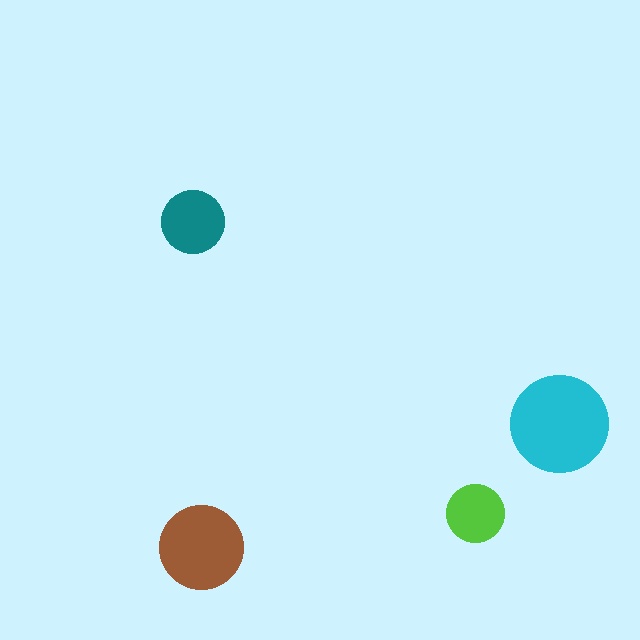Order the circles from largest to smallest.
the cyan one, the brown one, the teal one, the lime one.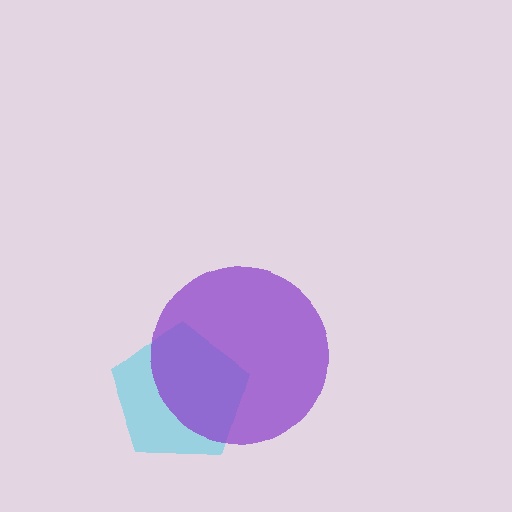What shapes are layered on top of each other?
The layered shapes are: a cyan pentagon, a purple circle.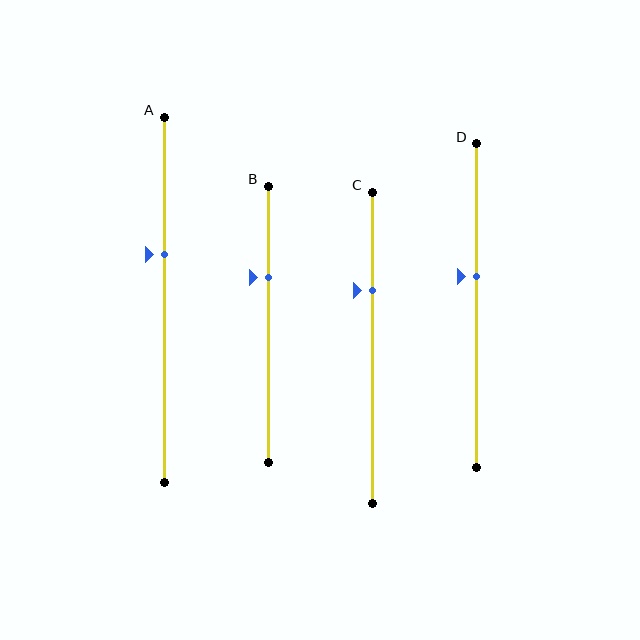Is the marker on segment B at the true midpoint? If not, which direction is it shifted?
No, the marker on segment B is shifted upward by about 17% of the segment length.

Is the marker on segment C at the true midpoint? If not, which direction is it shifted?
No, the marker on segment C is shifted upward by about 18% of the segment length.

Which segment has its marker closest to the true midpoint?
Segment D has its marker closest to the true midpoint.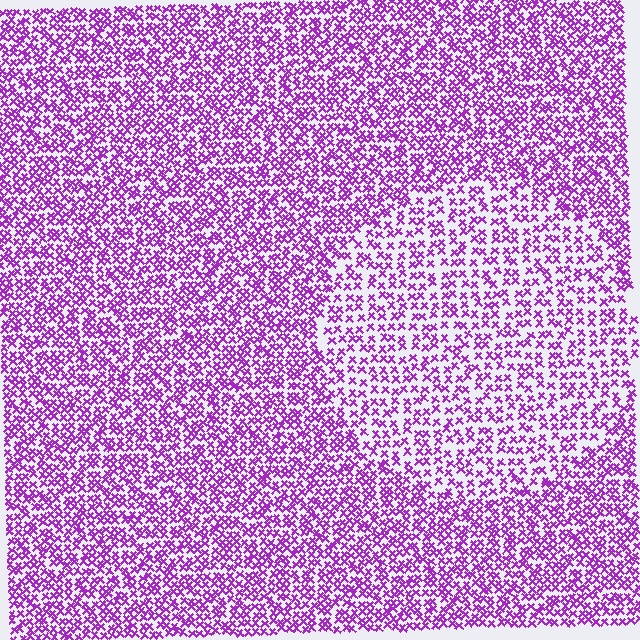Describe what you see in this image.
The image contains small purple elements arranged at two different densities. A circle-shaped region is visible where the elements are less densely packed than the surrounding area.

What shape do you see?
I see a circle.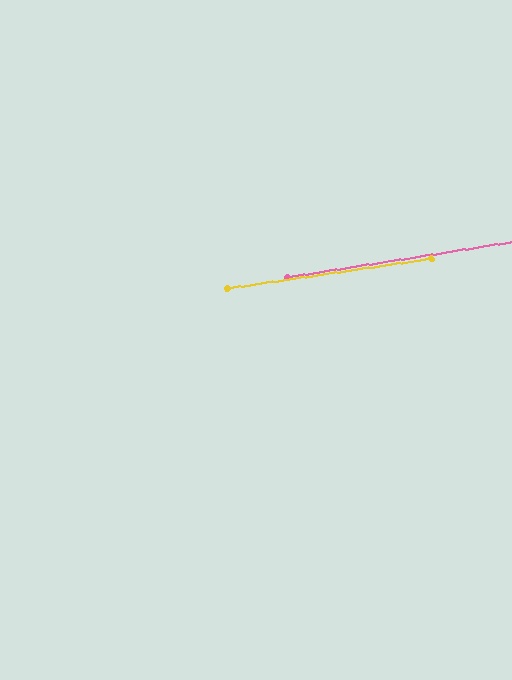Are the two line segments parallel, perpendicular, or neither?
Parallel — their directions differ by only 0.6°.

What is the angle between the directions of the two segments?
Approximately 1 degree.